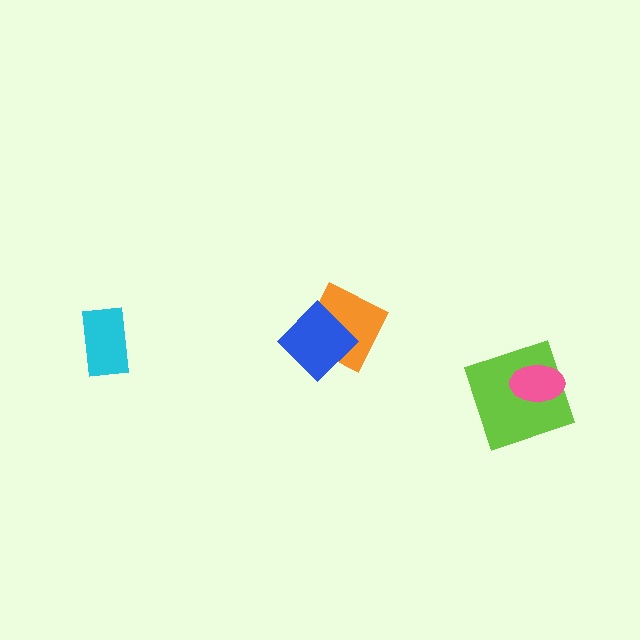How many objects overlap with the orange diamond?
1 object overlaps with the orange diamond.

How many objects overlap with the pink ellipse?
1 object overlaps with the pink ellipse.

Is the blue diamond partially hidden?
No, no other shape covers it.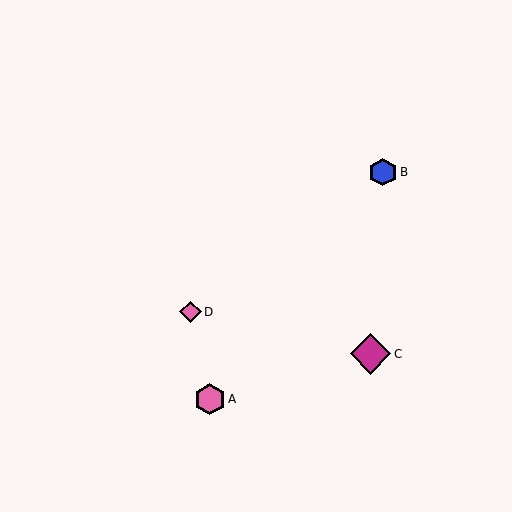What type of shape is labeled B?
Shape B is a blue hexagon.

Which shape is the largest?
The magenta diamond (labeled C) is the largest.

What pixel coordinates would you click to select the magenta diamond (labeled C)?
Click at (370, 354) to select the magenta diamond C.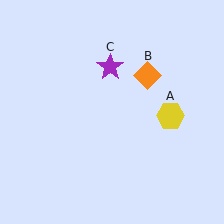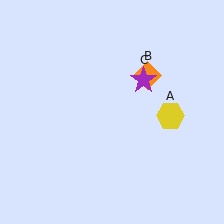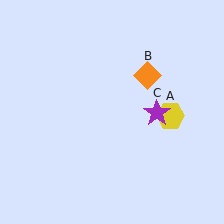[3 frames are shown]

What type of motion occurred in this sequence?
The purple star (object C) rotated clockwise around the center of the scene.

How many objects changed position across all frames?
1 object changed position: purple star (object C).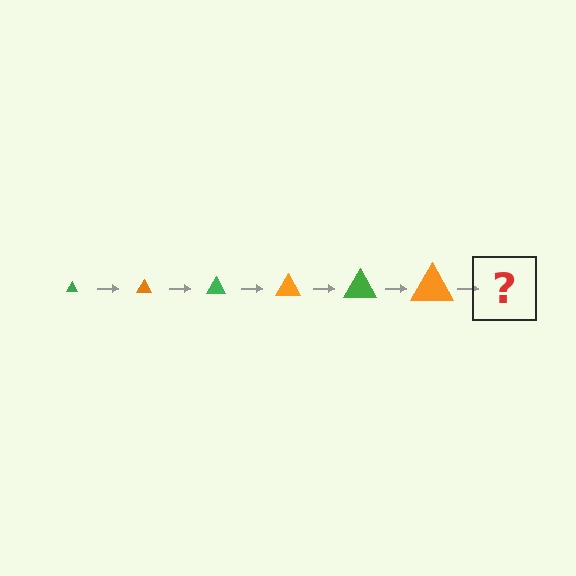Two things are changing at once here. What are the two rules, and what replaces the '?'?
The two rules are that the triangle grows larger each step and the color cycles through green and orange. The '?' should be a green triangle, larger than the previous one.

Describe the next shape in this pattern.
It should be a green triangle, larger than the previous one.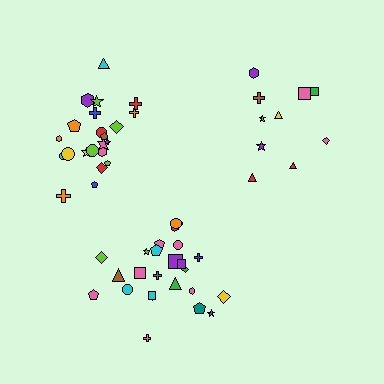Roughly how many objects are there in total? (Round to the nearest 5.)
Roughly 55 objects in total.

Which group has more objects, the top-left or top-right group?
The top-left group.